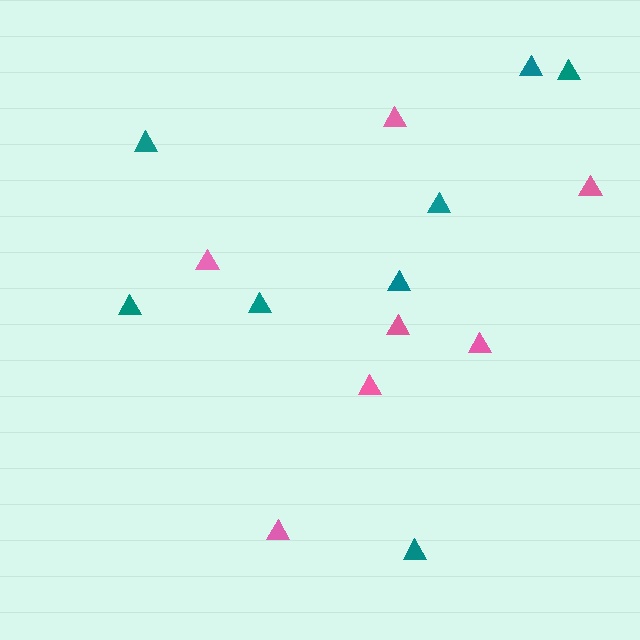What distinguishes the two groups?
There are 2 groups: one group of pink triangles (7) and one group of teal triangles (8).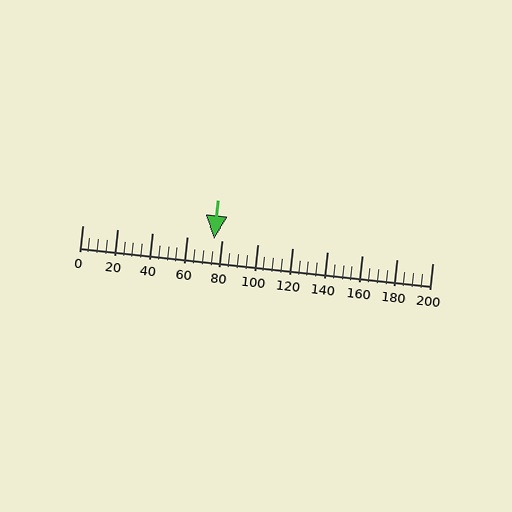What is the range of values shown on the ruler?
The ruler shows values from 0 to 200.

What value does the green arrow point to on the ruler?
The green arrow points to approximately 75.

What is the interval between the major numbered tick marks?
The major tick marks are spaced 20 units apart.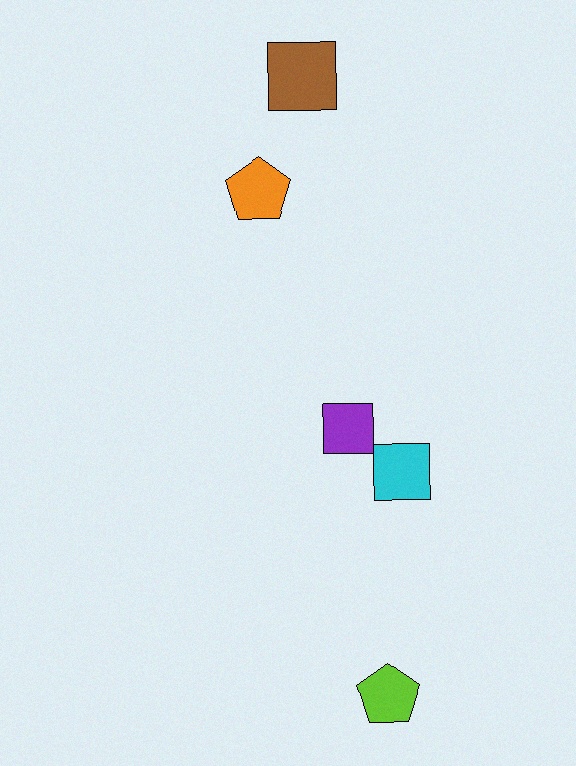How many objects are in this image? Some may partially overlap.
There are 5 objects.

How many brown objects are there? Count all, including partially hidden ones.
There is 1 brown object.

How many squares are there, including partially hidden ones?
There are 3 squares.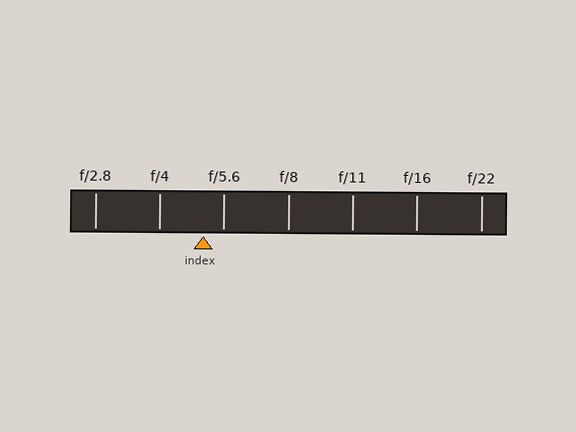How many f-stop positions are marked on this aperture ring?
There are 7 f-stop positions marked.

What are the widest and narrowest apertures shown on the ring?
The widest aperture shown is f/2.8 and the narrowest is f/22.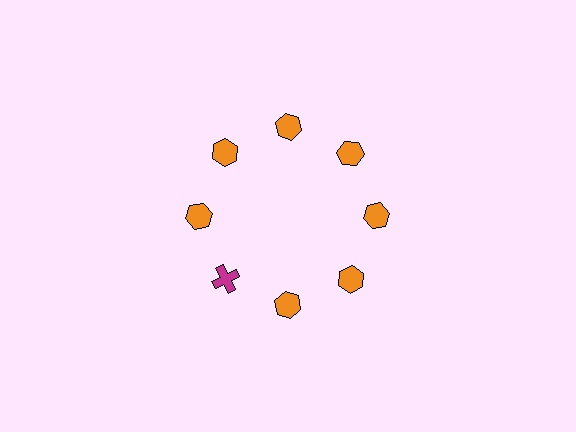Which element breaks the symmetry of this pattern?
The magenta cross at roughly the 8 o'clock position breaks the symmetry. All other shapes are orange hexagons.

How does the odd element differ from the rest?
It differs in both color (magenta instead of orange) and shape (cross instead of hexagon).